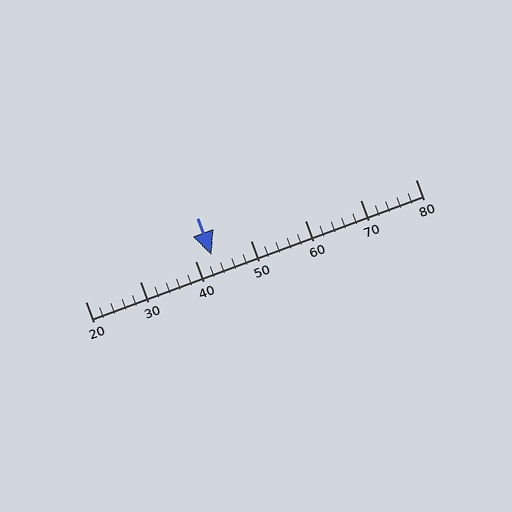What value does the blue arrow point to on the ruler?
The blue arrow points to approximately 43.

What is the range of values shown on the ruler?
The ruler shows values from 20 to 80.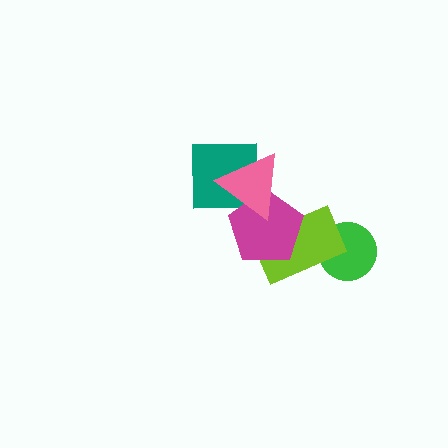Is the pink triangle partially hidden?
No, no other shape covers it.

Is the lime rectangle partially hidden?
Yes, it is partially covered by another shape.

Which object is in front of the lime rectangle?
The magenta pentagon is in front of the lime rectangle.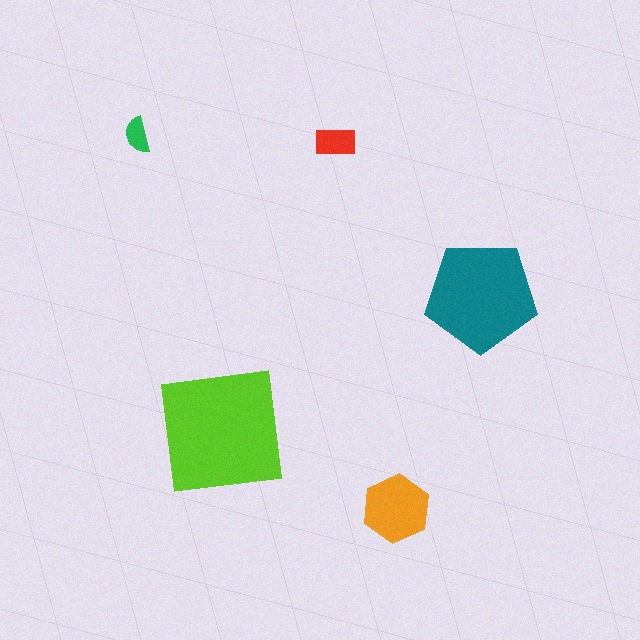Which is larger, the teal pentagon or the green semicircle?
The teal pentagon.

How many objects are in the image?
There are 5 objects in the image.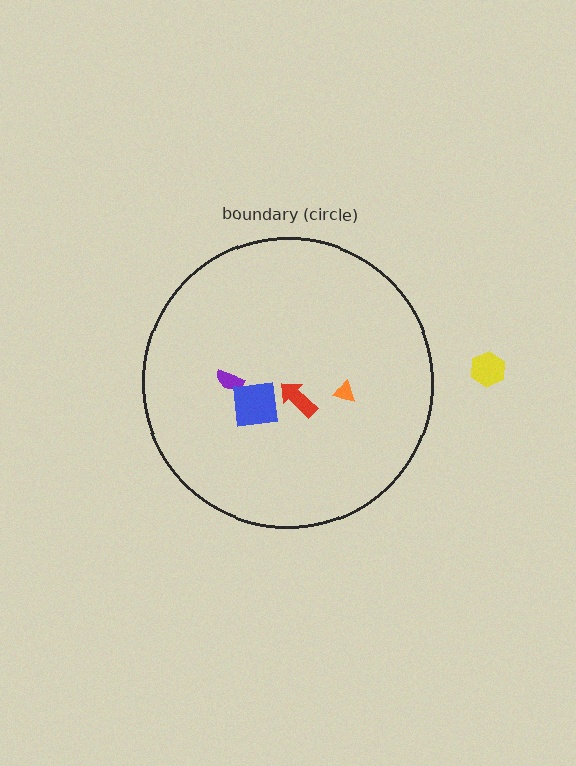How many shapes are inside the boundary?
4 inside, 1 outside.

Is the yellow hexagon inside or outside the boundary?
Outside.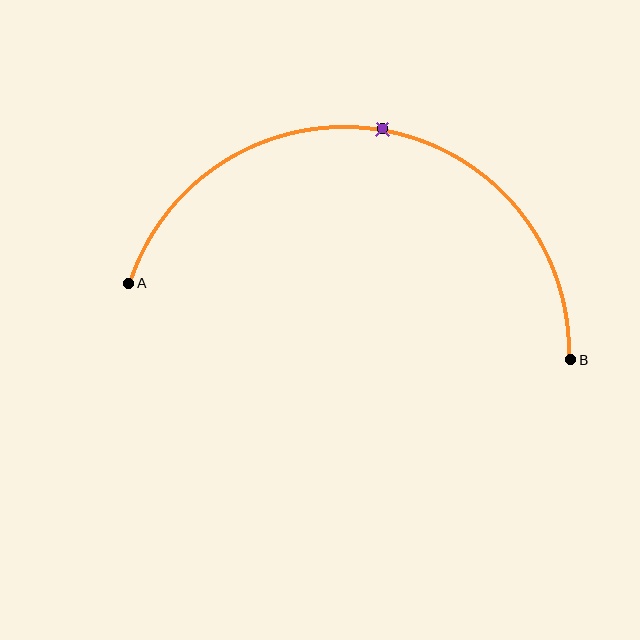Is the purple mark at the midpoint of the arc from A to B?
Yes. The purple mark lies on the arc at equal arc-length from both A and B — it is the arc midpoint.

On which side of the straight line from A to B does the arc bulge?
The arc bulges above the straight line connecting A and B.